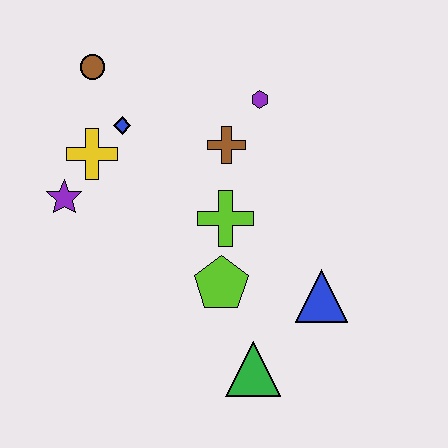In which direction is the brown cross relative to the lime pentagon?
The brown cross is above the lime pentagon.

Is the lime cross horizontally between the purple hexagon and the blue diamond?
Yes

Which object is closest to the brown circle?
The blue diamond is closest to the brown circle.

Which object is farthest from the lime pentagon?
The brown circle is farthest from the lime pentagon.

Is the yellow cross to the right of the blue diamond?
No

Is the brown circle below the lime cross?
No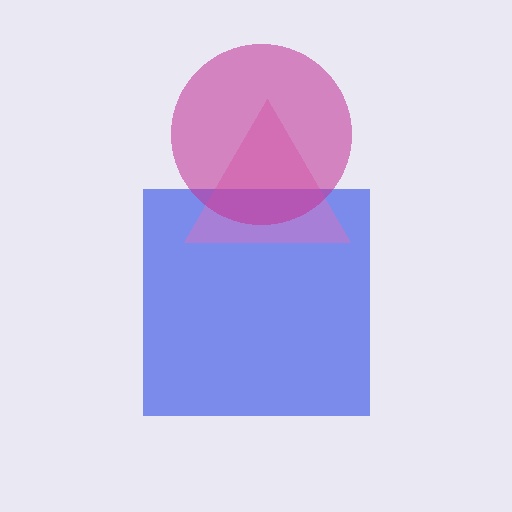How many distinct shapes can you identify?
There are 3 distinct shapes: a blue square, a pink triangle, a magenta circle.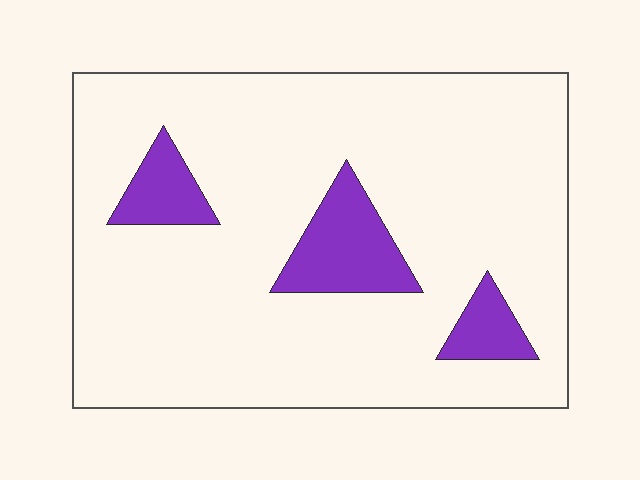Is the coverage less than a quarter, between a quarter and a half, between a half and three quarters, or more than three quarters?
Less than a quarter.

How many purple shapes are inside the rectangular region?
3.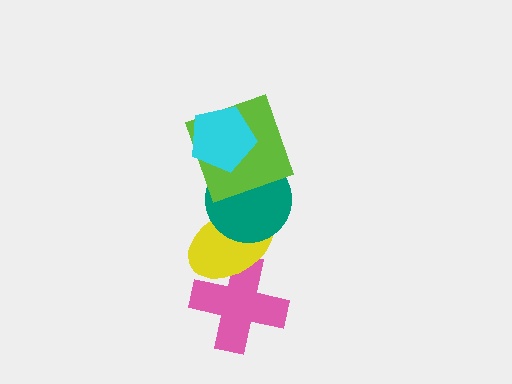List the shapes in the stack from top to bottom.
From top to bottom: the cyan pentagon, the lime square, the teal circle, the yellow ellipse, the pink cross.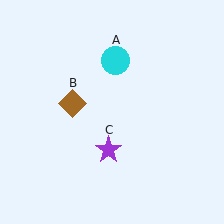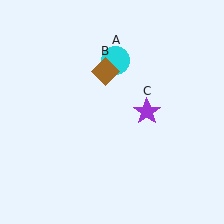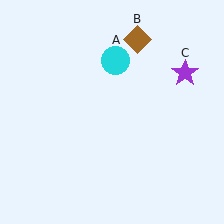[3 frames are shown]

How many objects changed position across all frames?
2 objects changed position: brown diamond (object B), purple star (object C).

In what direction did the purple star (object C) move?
The purple star (object C) moved up and to the right.